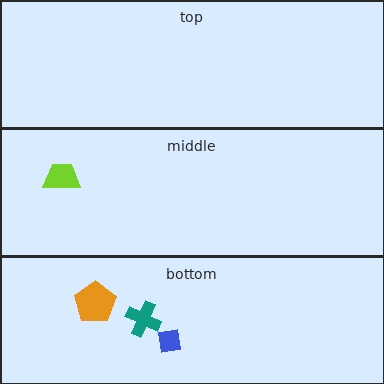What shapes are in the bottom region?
The blue square, the teal cross, the orange pentagon.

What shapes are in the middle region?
The lime trapezoid.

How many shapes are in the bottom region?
3.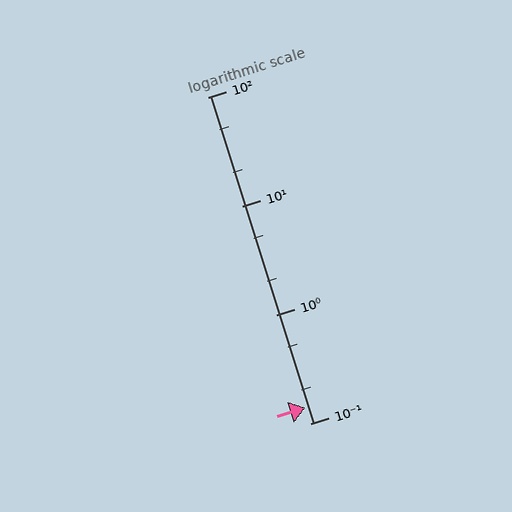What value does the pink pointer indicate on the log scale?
The pointer indicates approximately 0.14.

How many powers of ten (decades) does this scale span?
The scale spans 3 decades, from 0.1 to 100.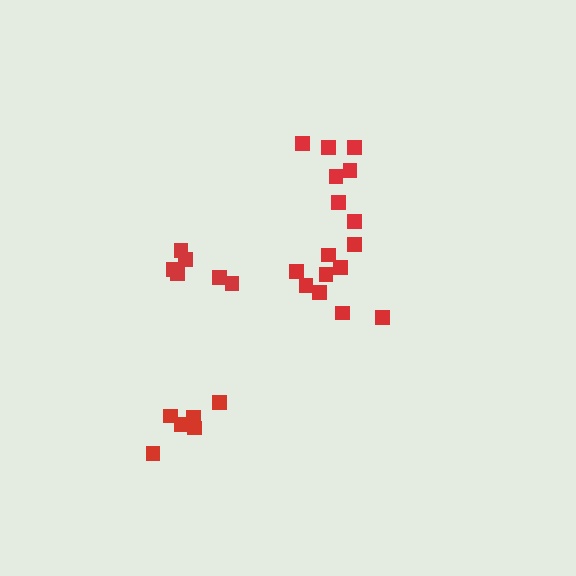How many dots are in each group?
Group 1: 7 dots, Group 2: 6 dots, Group 3: 9 dots, Group 4: 6 dots (28 total).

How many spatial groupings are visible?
There are 4 spatial groupings.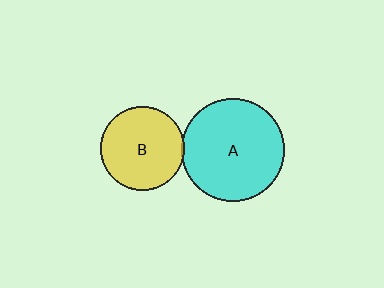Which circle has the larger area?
Circle A (cyan).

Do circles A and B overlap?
Yes.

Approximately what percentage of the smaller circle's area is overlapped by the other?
Approximately 5%.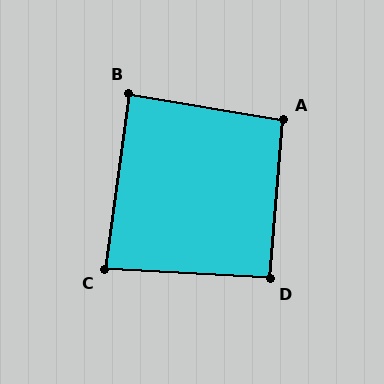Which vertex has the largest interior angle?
A, at approximately 95 degrees.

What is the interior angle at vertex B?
Approximately 88 degrees (approximately right).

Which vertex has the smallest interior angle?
C, at approximately 85 degrees.